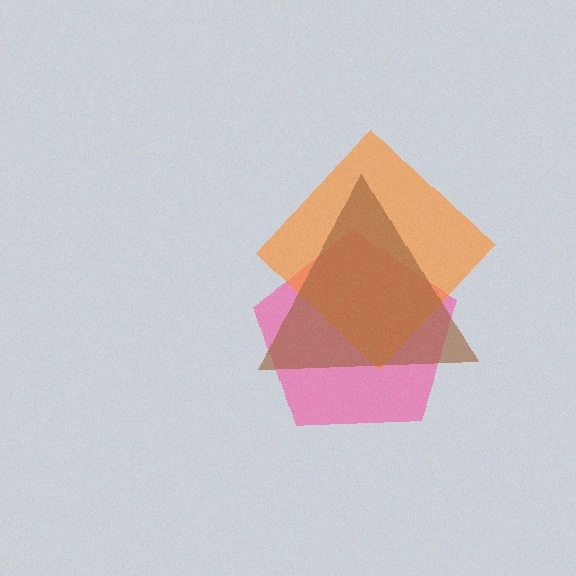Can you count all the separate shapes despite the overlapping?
Yes, there are 3 separate shapes.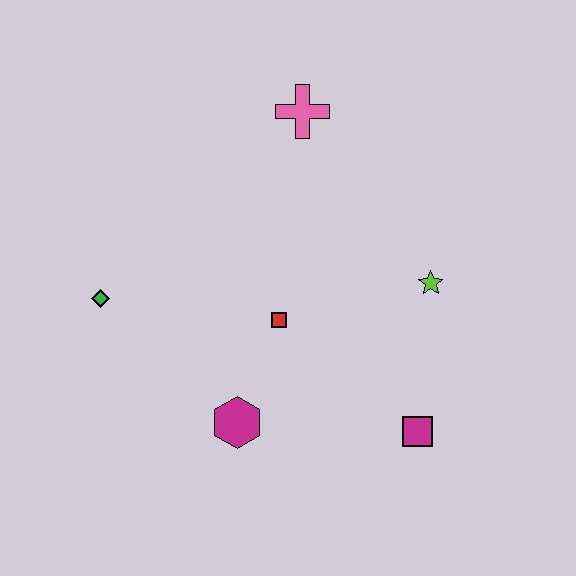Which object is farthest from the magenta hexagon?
The pink cross is farthest from the magenta hexagon.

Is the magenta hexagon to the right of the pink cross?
No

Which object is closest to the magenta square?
The lime star is closest to the magenta square.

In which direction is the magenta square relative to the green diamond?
The magenta square is to the right of the green diamond.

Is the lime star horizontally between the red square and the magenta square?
No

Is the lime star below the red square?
No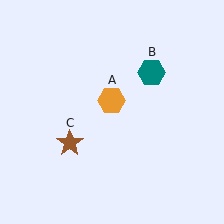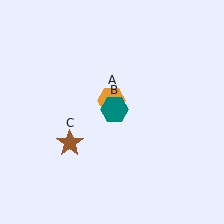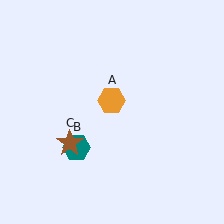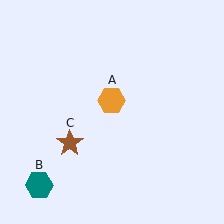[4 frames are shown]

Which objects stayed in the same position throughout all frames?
Orange hexagon (object A) and brown star (object C) remained stationary.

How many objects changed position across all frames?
1 object changed position: teal hexagon (object B).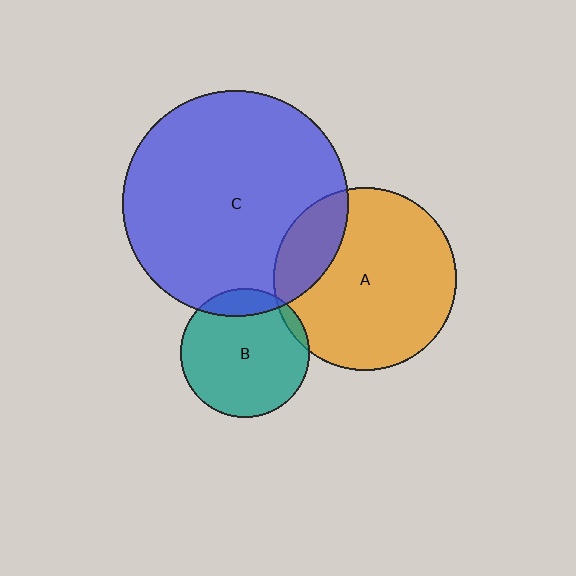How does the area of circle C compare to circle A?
Approximately 1.5 times.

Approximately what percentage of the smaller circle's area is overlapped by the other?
Approximately 15%.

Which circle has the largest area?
Circle C (blue).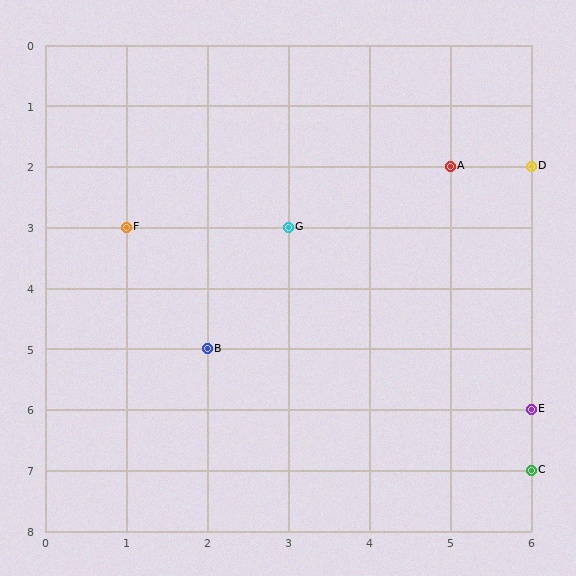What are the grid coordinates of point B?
Point B is at grid coordinates (2, 5).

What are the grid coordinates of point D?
Point D is at grid coordinates (6, 2).